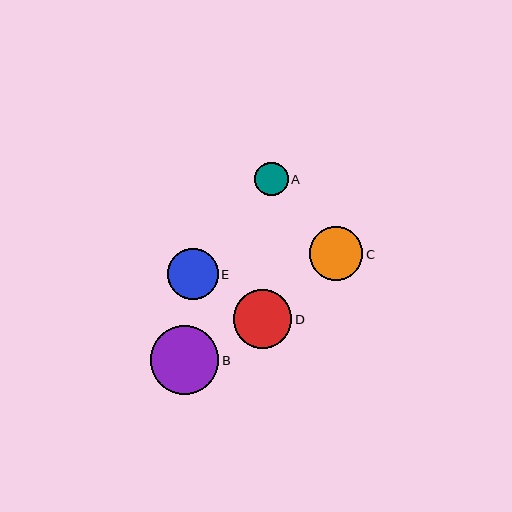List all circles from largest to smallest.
From largest to smallest: B, D, C, E, A.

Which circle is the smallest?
Circle A is the smallest with a size of approximately 33 pixels.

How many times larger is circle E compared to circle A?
Circle E is approximately 1.5 times the size of circle A.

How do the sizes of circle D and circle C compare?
Circle D and circle C are approximately the same size.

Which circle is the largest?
Circle B is the largest with a size of approximately 69 pixels.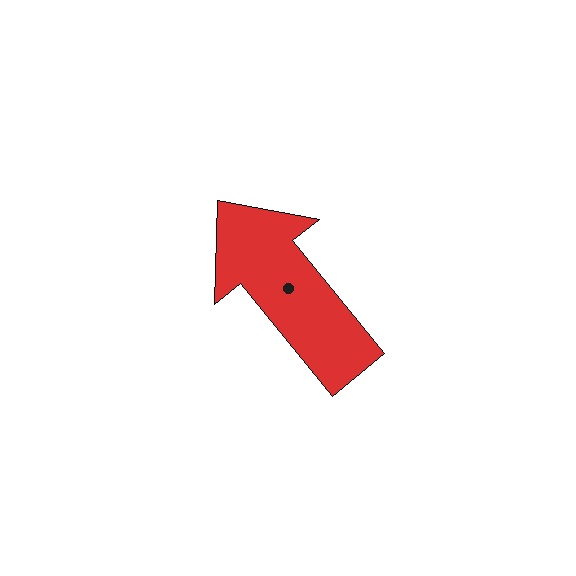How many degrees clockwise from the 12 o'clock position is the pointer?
Approximately 321 degrees.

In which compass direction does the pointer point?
Northwest.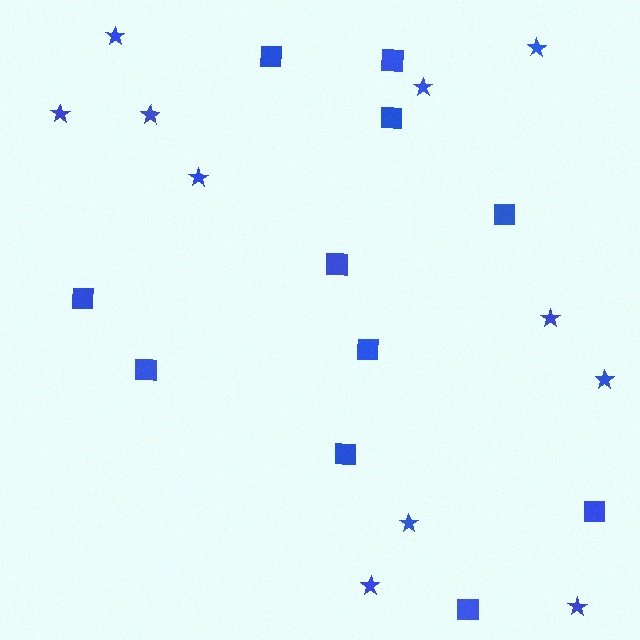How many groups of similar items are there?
There are 2 groups: one group of stars (11) and one group of squares (11).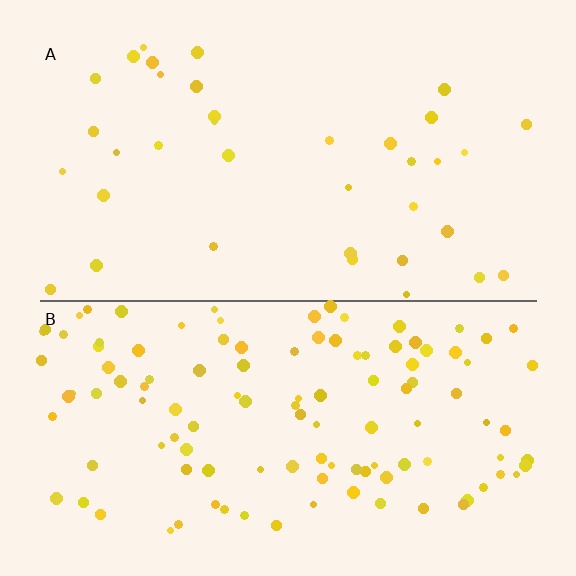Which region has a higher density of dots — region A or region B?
B (the bottom).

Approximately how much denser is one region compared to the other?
Approximately 3.2× — region B over region A.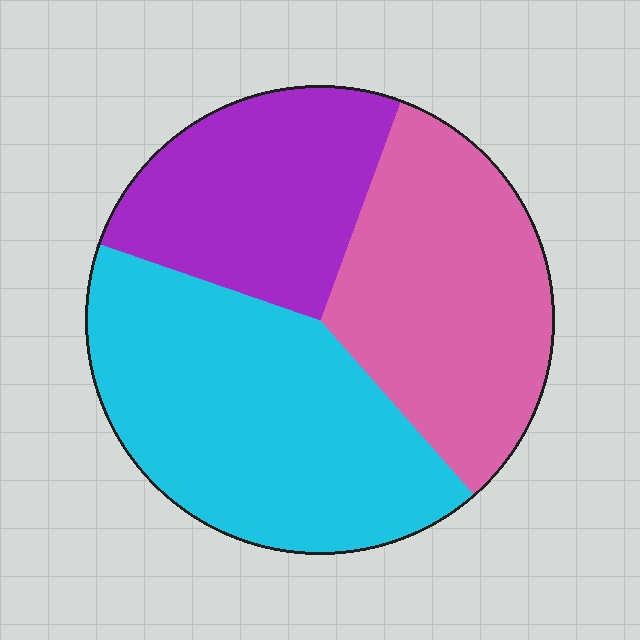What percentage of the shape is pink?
Pink takes up about one third (1/3) of the shape.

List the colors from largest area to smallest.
From largest to smallest: cyan, pink, purple.